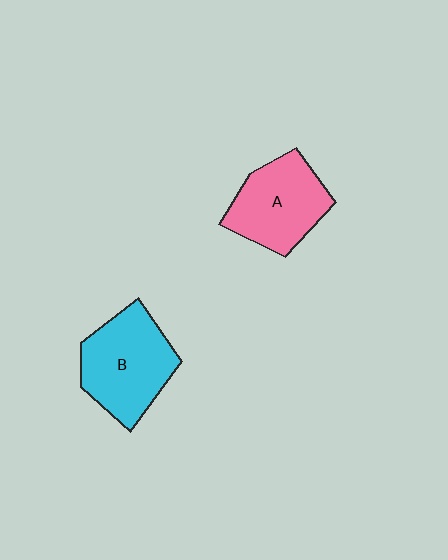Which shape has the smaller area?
Shape A (pink).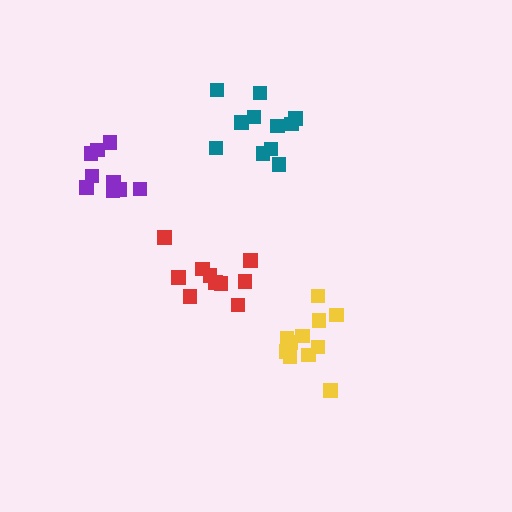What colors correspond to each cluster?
The clusters are colored: teal, red, yellow, purple.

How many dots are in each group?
Group 1: 11 dots, Group 2: 10 dots, Group 3: 11 dots, Group 4: 9 dots (41 total).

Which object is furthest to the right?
The yellow cluster is rightmost.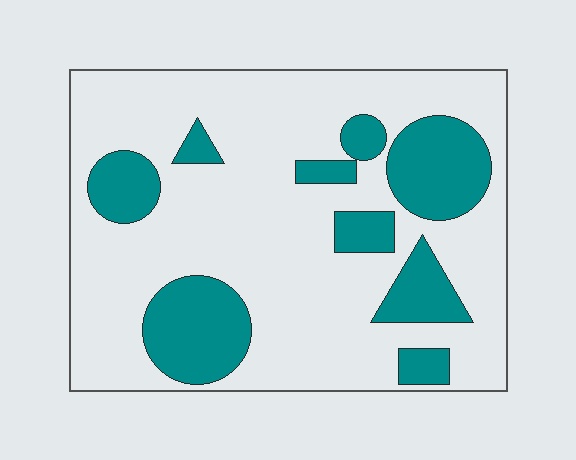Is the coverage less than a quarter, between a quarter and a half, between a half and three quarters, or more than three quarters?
Between a quarter and a half.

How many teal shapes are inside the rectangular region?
9.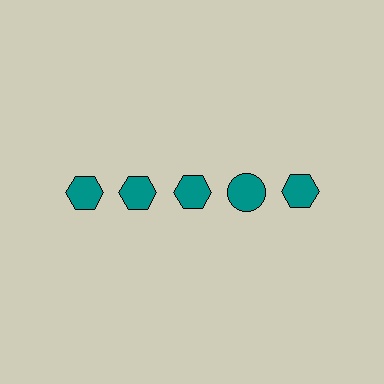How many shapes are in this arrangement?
There are 5 shapes arranged in a grid pattern.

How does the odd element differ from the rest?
It has a different shape: circle instead of hexagon.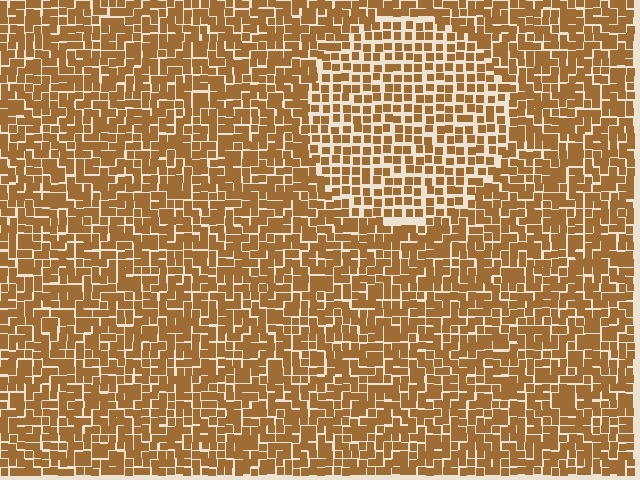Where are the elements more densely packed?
The elements are more densely packed outside the circle boundary.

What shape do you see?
I see a circle.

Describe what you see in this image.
The image contains small brown elements arranged at two different densities. A circle-shaped region is visible where the elements are less densely packed than the surrounding area.